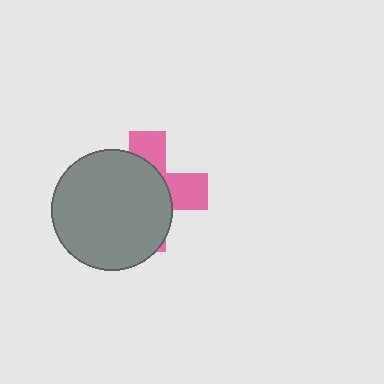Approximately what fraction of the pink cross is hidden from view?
Roughly 66% of the pink cross is hidden behind the gray circle.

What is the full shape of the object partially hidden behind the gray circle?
The partially hidden object is a pink cross.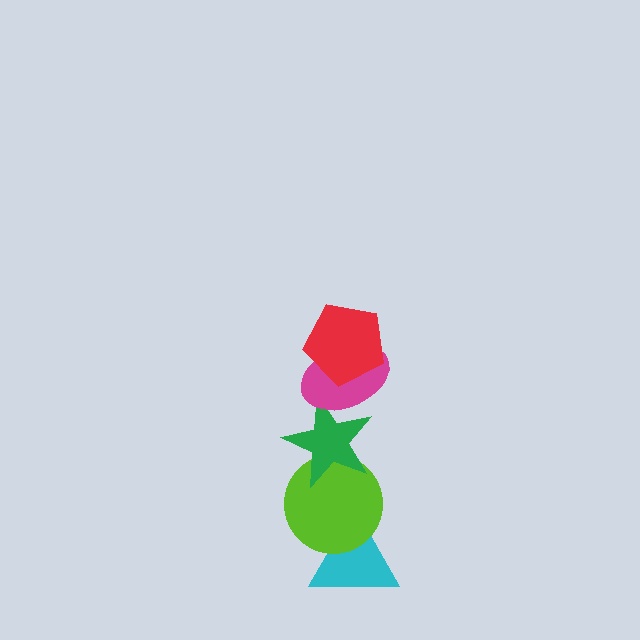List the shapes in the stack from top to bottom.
From top to bottom: the red pentagon, the magenta ellipse, the green star, the lime circle, the cyan triangle.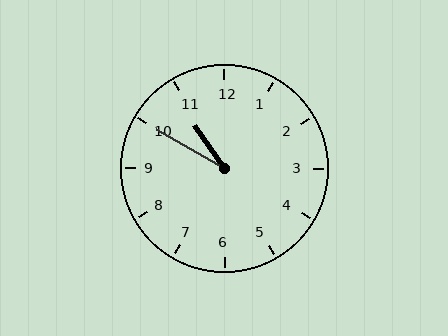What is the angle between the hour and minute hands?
Approximately 25 degrees.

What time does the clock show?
10:50.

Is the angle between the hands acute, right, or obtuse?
It is acute.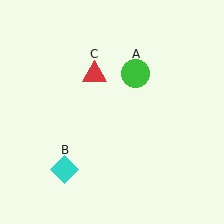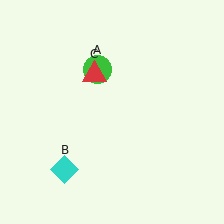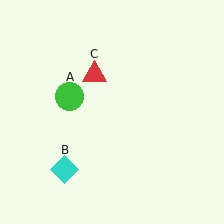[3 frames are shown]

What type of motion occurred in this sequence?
The green circle (object A) rotated counterclockwise around the center of the scene.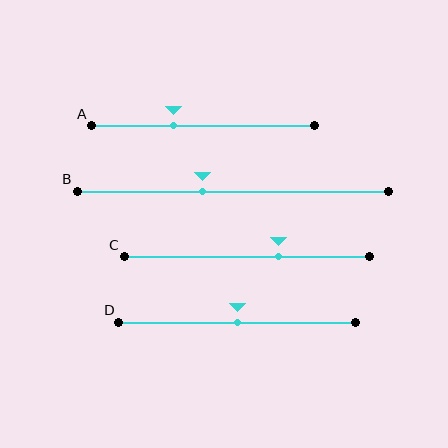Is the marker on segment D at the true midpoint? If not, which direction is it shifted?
Yes, the marker on segment D is at the true midpoint.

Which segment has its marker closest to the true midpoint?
Segment D has its marker closest to the true midpoint.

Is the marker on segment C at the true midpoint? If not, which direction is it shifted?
No, the marker on segment C is shifted to the right by about 13% of the segment length.